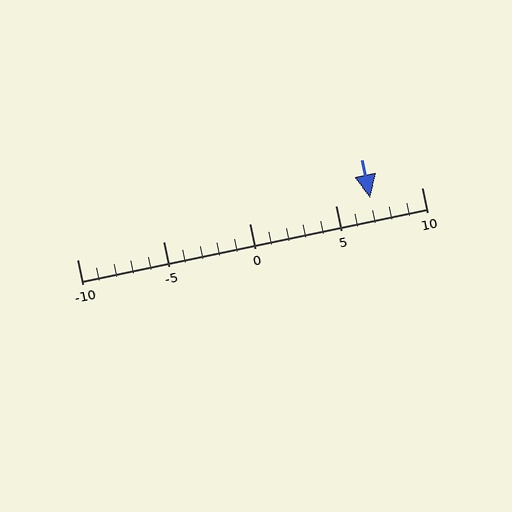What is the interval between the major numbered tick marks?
The major tick marks are spaced 5 units apart.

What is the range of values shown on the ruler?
The ruler shows values from -10 to 10.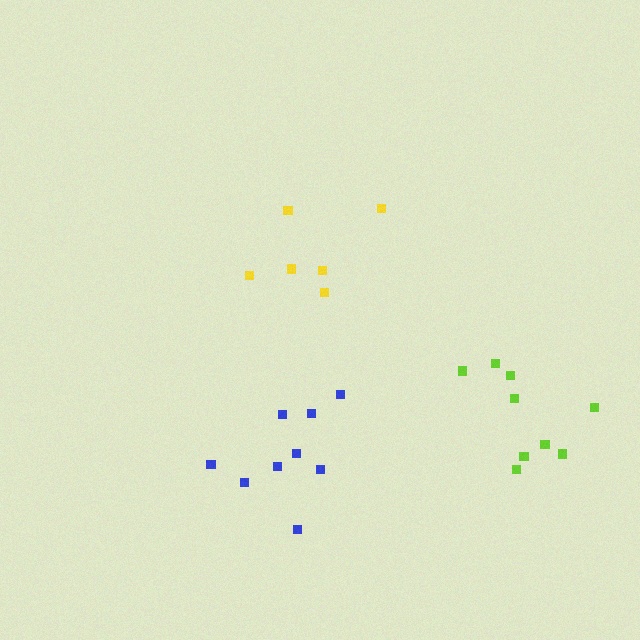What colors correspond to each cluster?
The clusters are colored: lime, blue, yellow.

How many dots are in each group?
Group 1: 9 dots, Group 2: 9 dots, Group 3: 6 dots (24 total).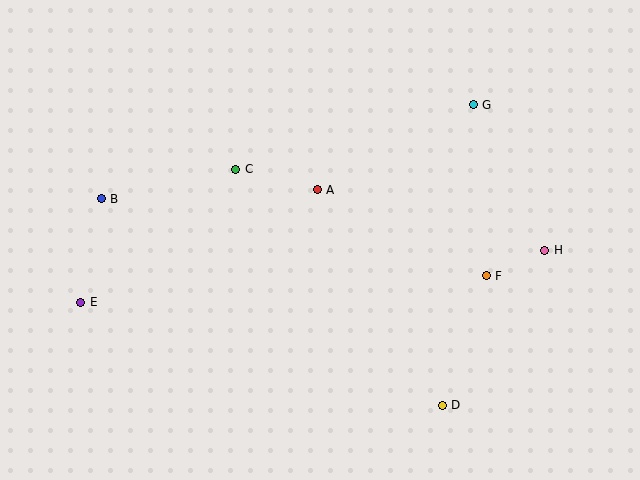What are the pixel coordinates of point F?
Point F is at (486, 276).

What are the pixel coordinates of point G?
Point G is at (473, 105).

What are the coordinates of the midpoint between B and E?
The midpoint between B and E is at (91, 251).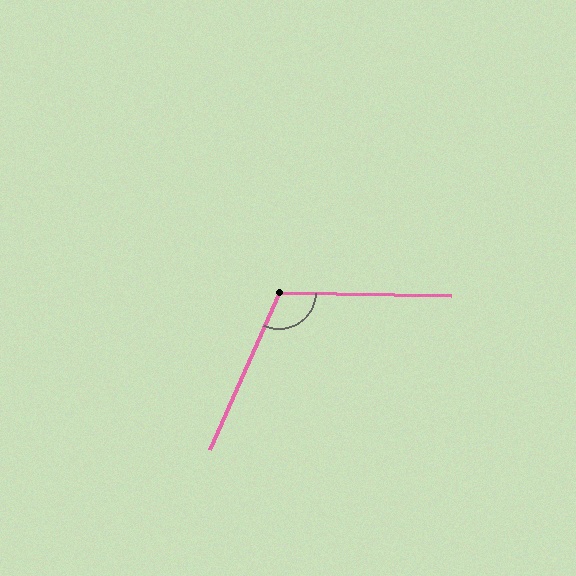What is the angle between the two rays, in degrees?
Approximately 113 degrees.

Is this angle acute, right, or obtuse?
It is obtuse.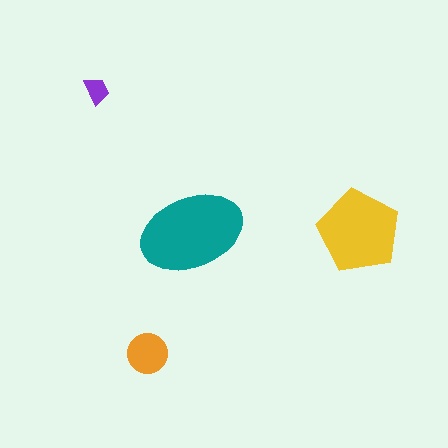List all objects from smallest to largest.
The purple trapezoid, the orange circle, the yellow pentagon, the teal ellipse.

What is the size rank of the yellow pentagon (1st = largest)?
2nd.